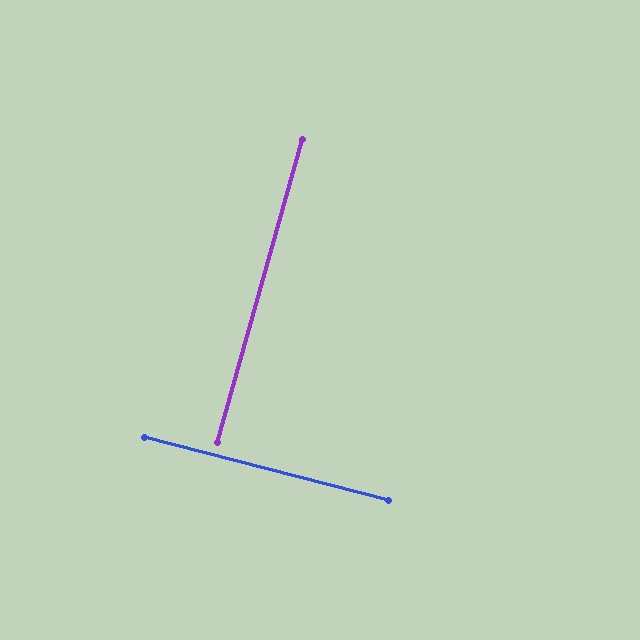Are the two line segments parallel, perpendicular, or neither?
Perpendicular — they meet at approximately 89°.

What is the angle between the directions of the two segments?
Approximately 89 degrees.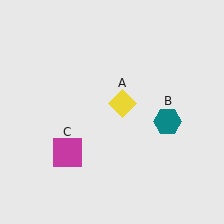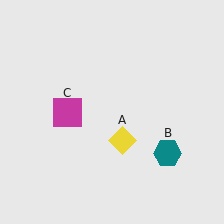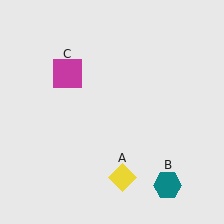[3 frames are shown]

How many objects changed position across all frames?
3 objects changed position: yellow diamond (object A), teal hexagon (object B), magenta square (object C).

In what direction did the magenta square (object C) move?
The magenta square (object C) moved up.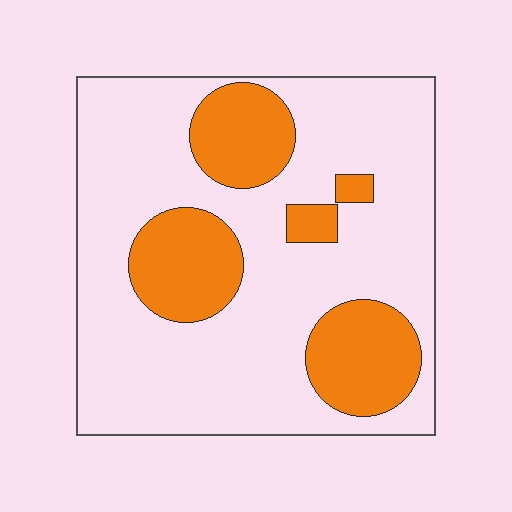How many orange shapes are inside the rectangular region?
5.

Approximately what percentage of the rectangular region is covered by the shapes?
Approximately 25%.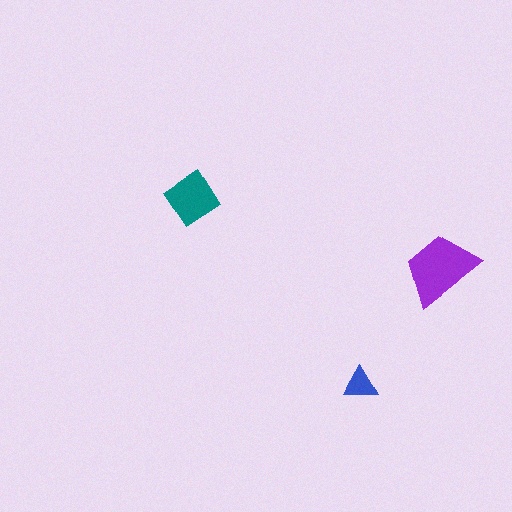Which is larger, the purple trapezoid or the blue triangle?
The purple trapezoid.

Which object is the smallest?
The blue triangle.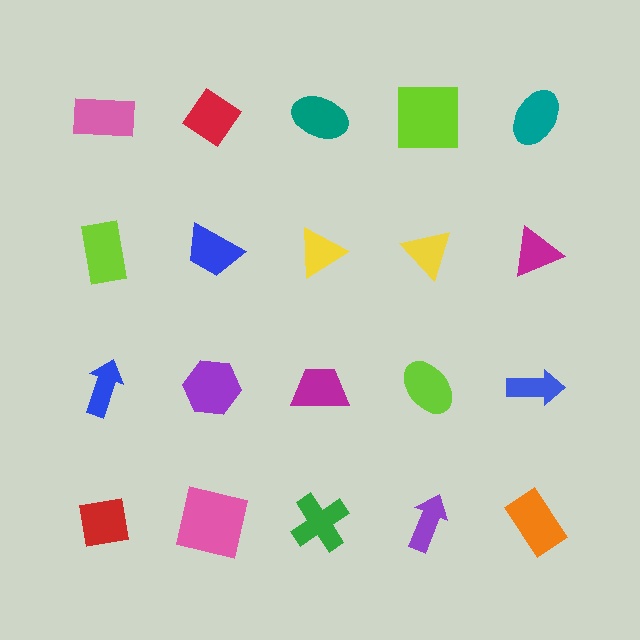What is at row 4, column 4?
A purple arrow.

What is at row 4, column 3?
A green cross.